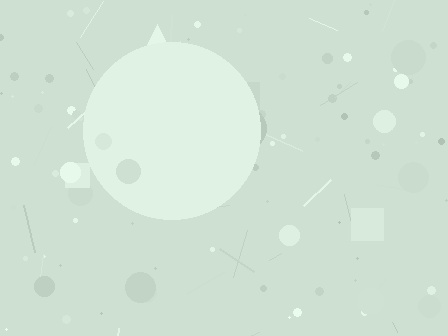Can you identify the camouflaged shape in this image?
The camouflaged shape is a circle.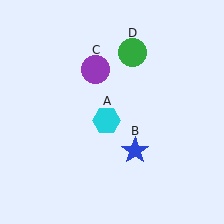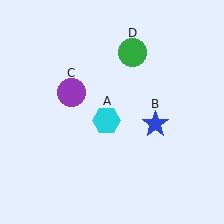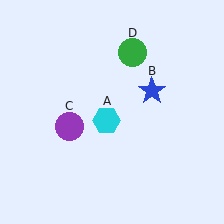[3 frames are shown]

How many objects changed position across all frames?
2 objects changed position: blue star (object B), purple circle (object C).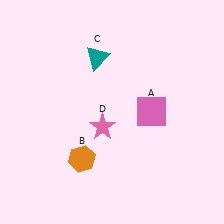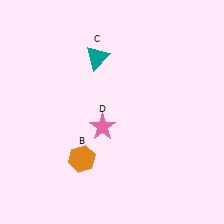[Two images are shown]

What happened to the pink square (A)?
The pink square (A) was removed in Image 2. It was in the top-right area of Image 1.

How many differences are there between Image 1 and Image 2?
There is 1 difference between the two images.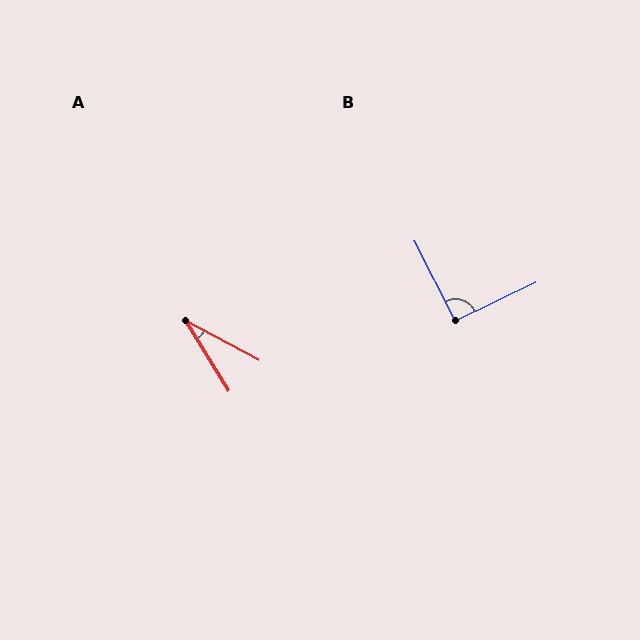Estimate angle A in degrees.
Approximately 30 degrees.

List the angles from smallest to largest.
A (30°), B (91°).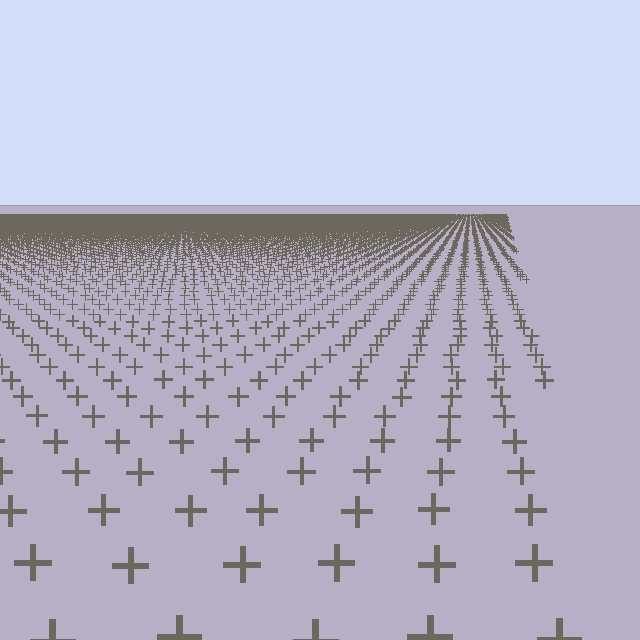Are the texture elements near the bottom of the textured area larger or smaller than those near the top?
Larger. Near the bottom, elements are closer to the viewer and appear at a bigger on-screen size.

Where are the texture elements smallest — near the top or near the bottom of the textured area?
Near the top.